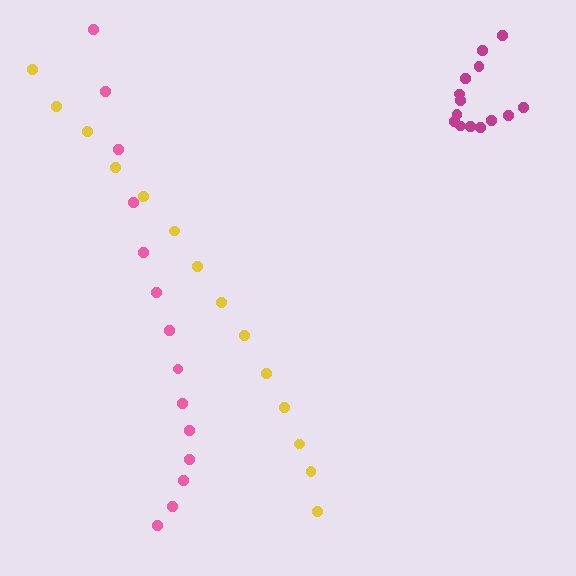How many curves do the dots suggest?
There are 3 distinct paths.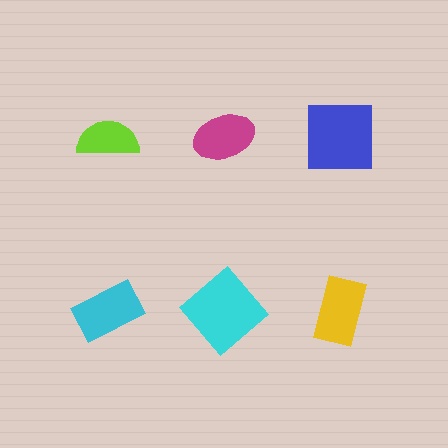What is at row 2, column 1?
A cyan rectangle.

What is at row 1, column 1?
A lime semicircle.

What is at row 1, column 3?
A blue square.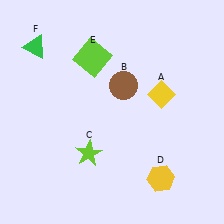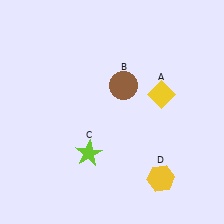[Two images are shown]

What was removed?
The green triangle (F), the lime square (E) were removed in Image 2.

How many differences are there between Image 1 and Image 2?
There are 2 differences between the two images.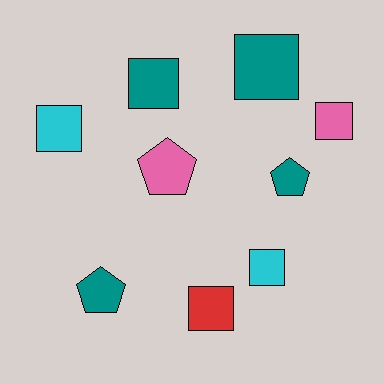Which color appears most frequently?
Teal, with 4 objects.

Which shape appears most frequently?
Square, with 6 objects.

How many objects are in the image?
There are 9 objects.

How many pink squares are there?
There is 1 pink square.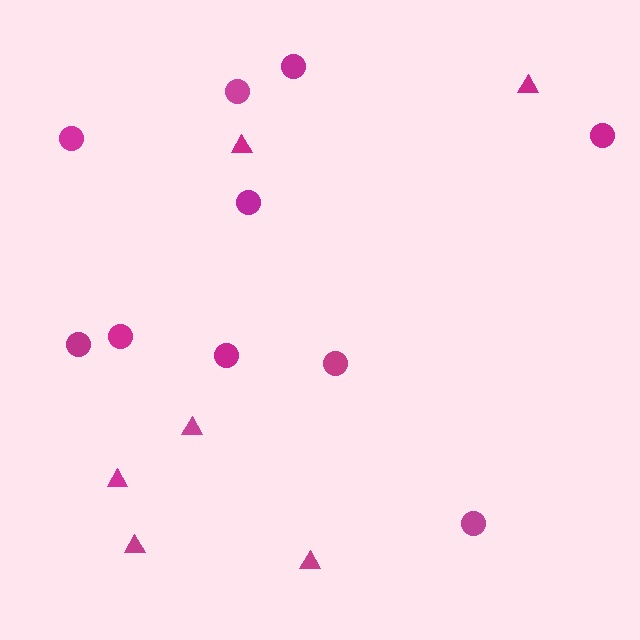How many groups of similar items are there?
There are 2 groups: one group of triangles (6) and one group of circles (10).